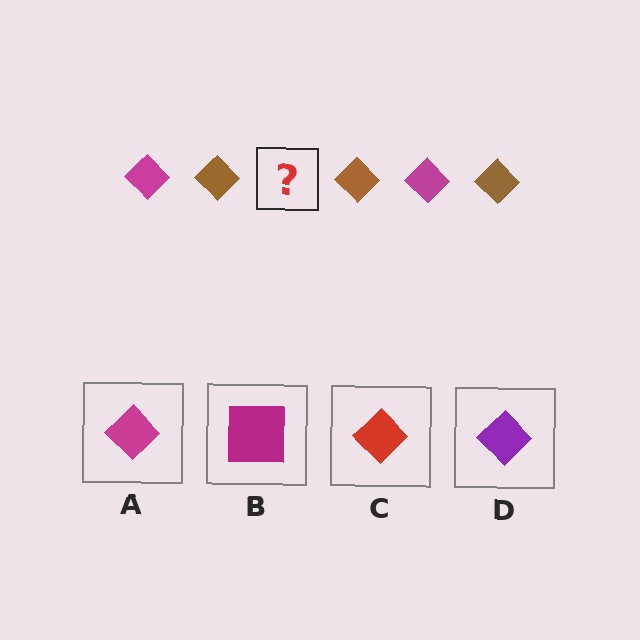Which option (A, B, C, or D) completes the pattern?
A.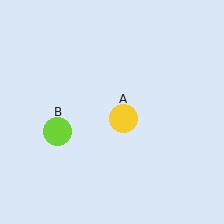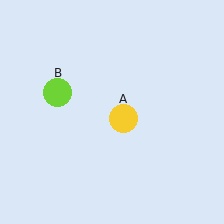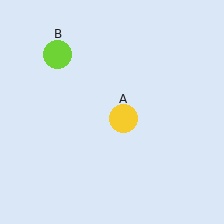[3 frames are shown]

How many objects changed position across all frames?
1 object changed position: lime circle (object B).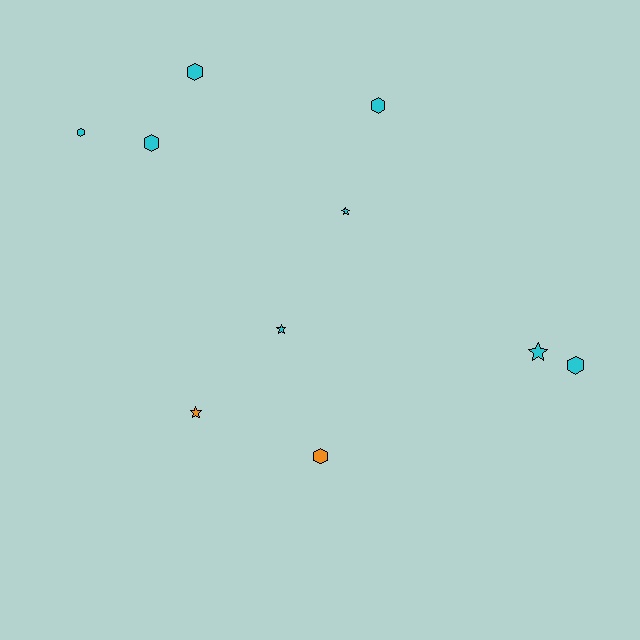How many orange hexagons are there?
There is 1 orange hexagon.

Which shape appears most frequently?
Hexagon, with 6 objects.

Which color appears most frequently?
Cyan, with 8 objects.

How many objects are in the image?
There are 10 objects.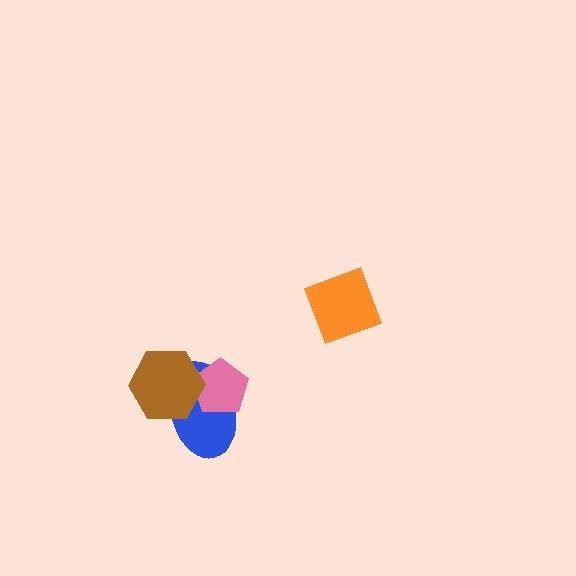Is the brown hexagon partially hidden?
No, no other shape covers it.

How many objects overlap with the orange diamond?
0 objects overlap with the orange diamond.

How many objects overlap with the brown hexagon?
2 objects overlap with the brown hexagon.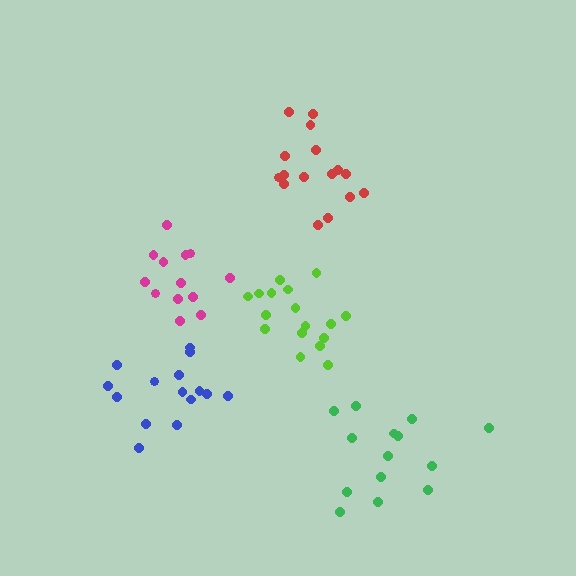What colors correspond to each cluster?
The clusters are colored: blue, lime, magenta, red, green.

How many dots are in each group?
Group 1: 15 dots, Group 2: 17 dots, Group 3: 13 dots, Group 4: 16 dots, Group 5: 14 dots (75 total).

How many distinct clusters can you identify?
There are 5 distinct clusters.